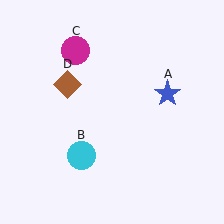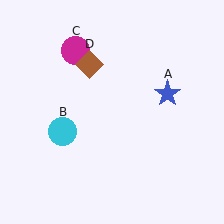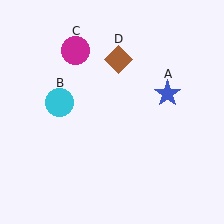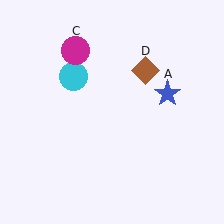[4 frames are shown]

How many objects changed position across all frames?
2 objects changed position: cyan circle (object B), brown diamond (object D).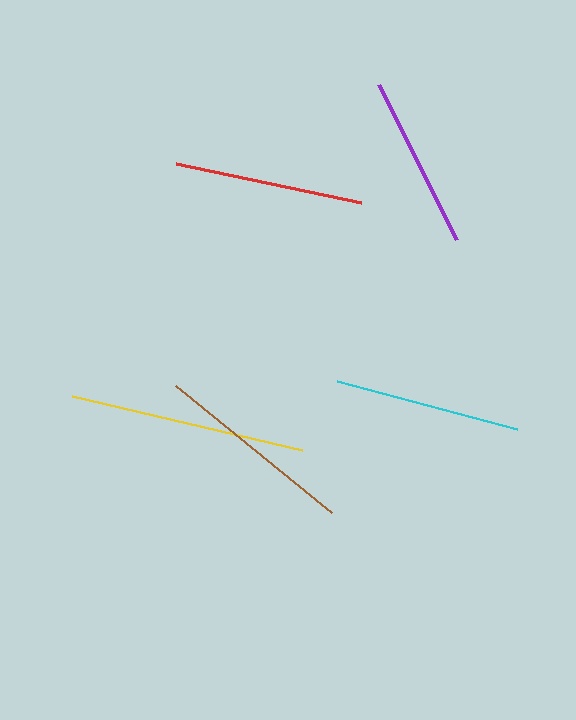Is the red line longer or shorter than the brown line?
The brown line is longer than the red line.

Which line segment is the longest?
The yellow line is the longest at approximately 236 pixels.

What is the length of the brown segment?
The brown segment is approximately 201 pixels long.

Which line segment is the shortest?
The purple line is the shortest at approximately 173 pixels.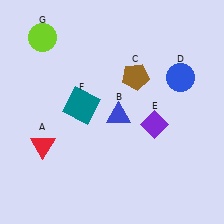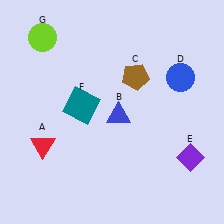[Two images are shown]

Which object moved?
The purple diamond (E) moved right.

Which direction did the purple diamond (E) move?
The purple diamond (E) moved right.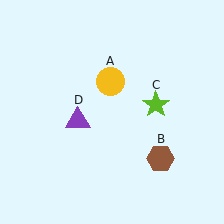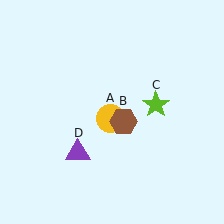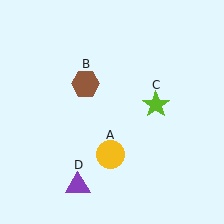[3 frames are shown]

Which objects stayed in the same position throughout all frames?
Lime star (object C) remained stationary.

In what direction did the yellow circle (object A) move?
The yellow circle (object A) moved down.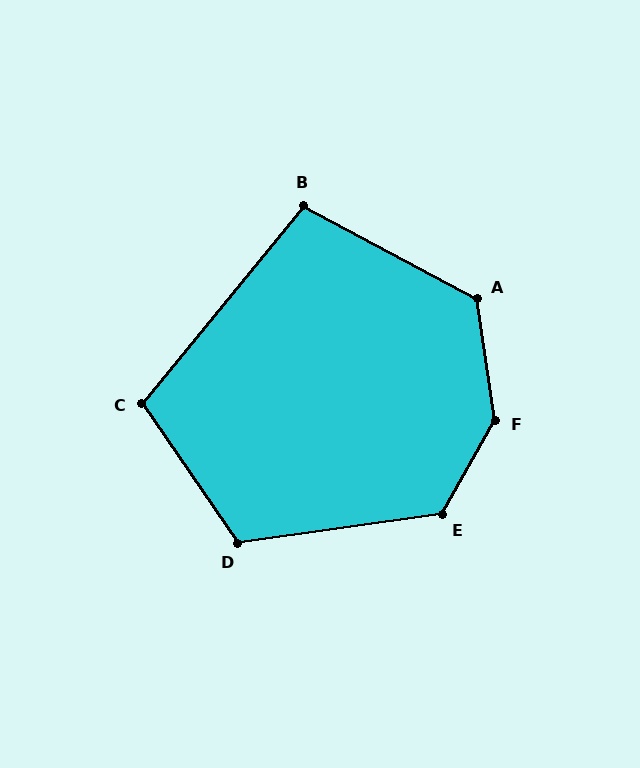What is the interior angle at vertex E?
Approximately 127 degrees (obtuse).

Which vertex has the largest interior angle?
F, at approximately 142 degrees.